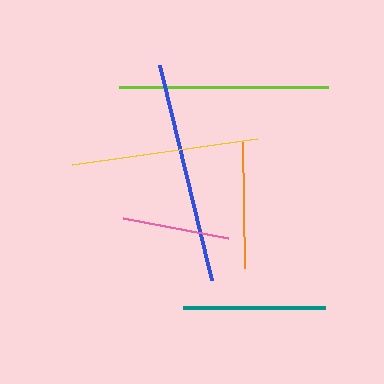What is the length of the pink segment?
The pink segment is approximately 106 pixels long.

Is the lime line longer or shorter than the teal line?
The lime line is longer than the teal line.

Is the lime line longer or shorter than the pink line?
The lime line is longer than the pink line.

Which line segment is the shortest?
The pink line is the shortest at approximately 106 pixels.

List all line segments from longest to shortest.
From longest to shortest: blue, lime, yellow, teal, orange, pink.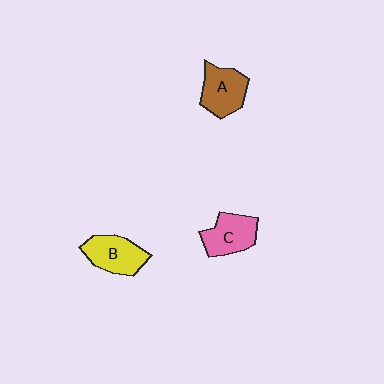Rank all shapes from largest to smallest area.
From largest to smallest: B (yellow), A (brown), C (pink).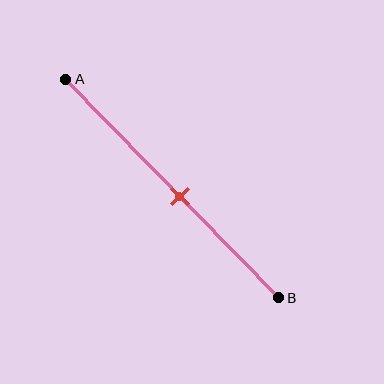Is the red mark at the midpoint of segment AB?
No, the mark is at about 55% from A, not at the 50% midpoint.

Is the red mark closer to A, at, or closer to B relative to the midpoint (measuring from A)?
The red mark is closer to point B than the midpoint of segment AB.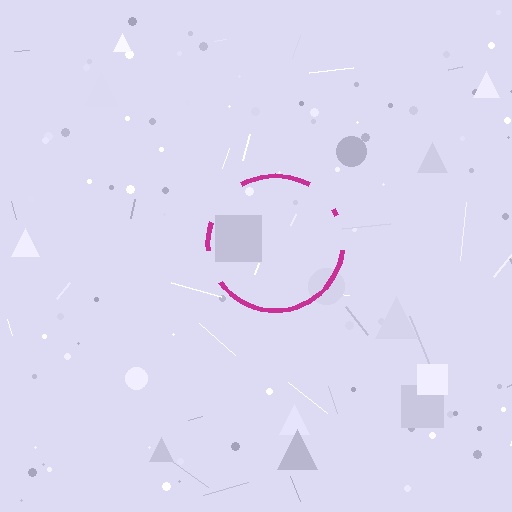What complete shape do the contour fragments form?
The contour fragments form a circle.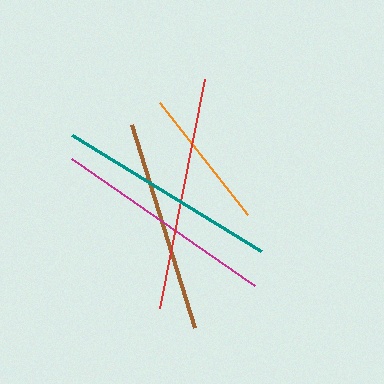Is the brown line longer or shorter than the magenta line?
The magenta line is longer than the brown line.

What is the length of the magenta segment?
The magenta segment is approximately 223 pixels long.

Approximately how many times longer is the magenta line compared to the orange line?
The magenta line is approximately 1.6 times the length of the orange line.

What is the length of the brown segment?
The brown segment is approximately 213 pixels long.